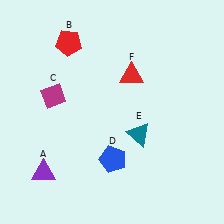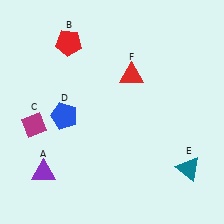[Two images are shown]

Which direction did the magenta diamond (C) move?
The magenta diamond (C) moved down.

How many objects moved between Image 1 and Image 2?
3 objects moved between the two images.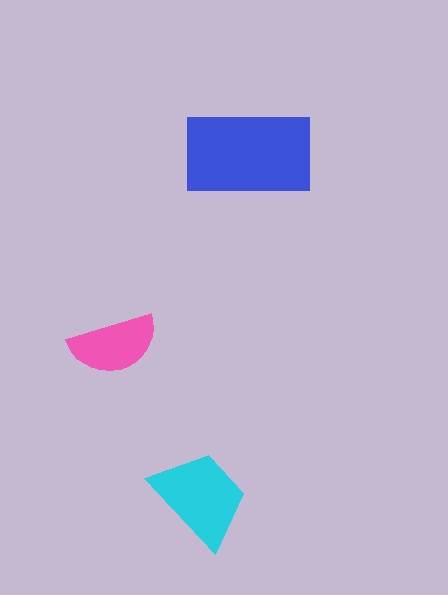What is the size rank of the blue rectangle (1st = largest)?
1st.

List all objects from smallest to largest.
The pink semicircle, the cyan trapezoid, the blue rectangle.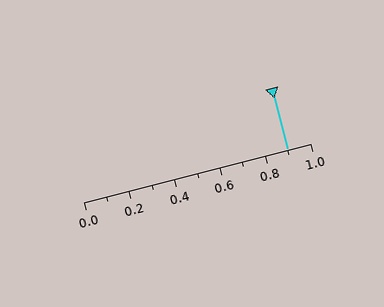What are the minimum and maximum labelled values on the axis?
The axis runs from 0.0 to 1.0.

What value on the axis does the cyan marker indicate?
The marker indicates approximately 0.9.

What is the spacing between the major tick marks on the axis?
The major ticks are spaced 0.2 apart.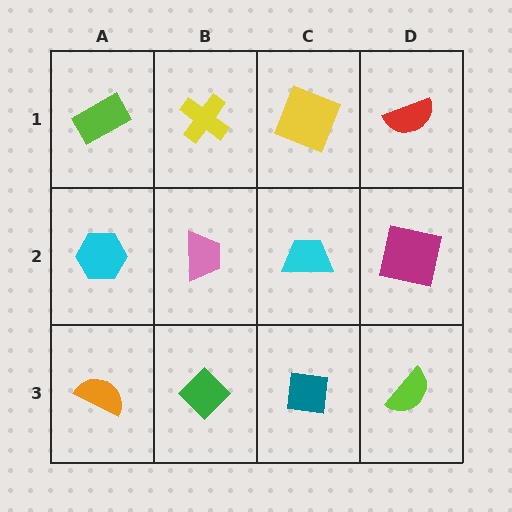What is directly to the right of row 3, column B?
A teal square.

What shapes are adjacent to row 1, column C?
A cyan trapezoid (row 2, column C), a yellow cross (row 1, column B), a red semicircle (row 1, column D).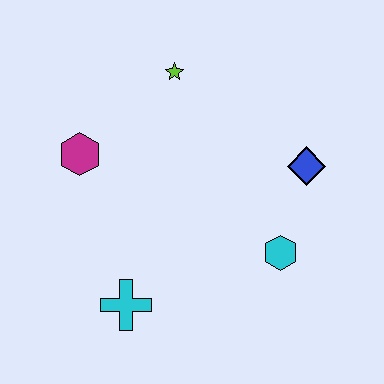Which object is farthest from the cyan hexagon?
The magenta hexagon is farthest from the cyan hexagon.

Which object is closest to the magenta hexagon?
The lime star is closest to the magenta hexagon.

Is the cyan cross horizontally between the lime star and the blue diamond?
No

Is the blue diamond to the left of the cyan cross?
No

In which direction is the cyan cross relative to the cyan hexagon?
The cyan cross is to the left of the cyan hexagon.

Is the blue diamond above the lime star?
No